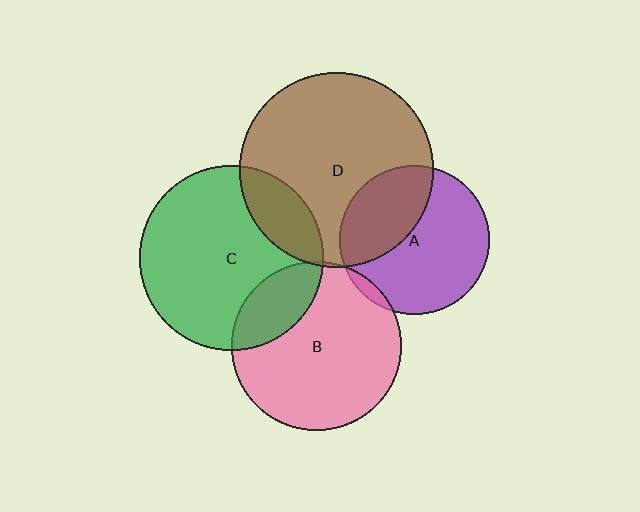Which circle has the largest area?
Circle D (brown).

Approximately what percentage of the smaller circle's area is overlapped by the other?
Approximately 5%.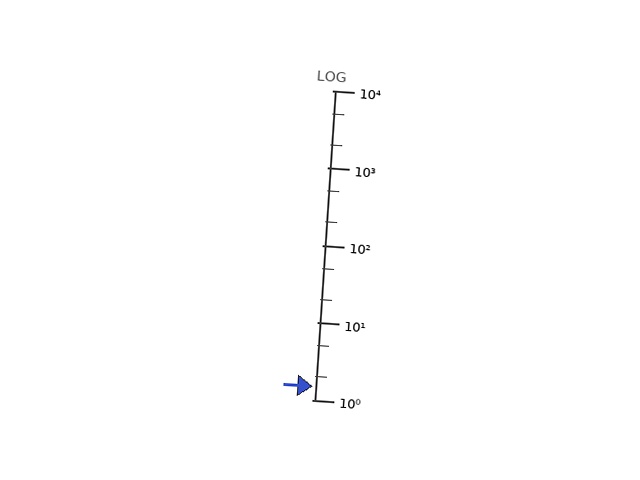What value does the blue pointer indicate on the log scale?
The pointer indicates approximately 1.5.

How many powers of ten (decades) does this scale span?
The scale spans 4 decades, from 1 to 10000.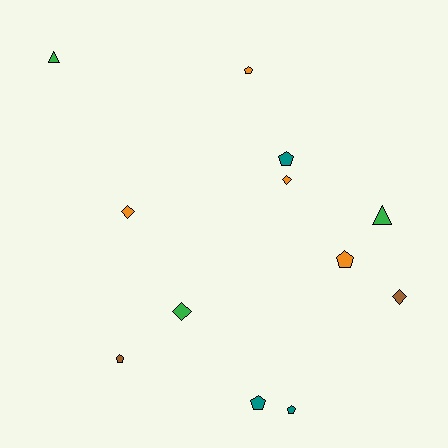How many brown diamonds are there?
There is 1 brown diamond.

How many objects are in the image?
There are 12 objects.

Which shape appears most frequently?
Pentagon, with 6 objects.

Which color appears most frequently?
Orange, with 4 objects.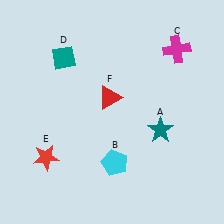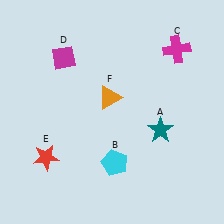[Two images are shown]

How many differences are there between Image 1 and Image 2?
There are 2 differences between the two images.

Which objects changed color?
D changed from teal to magenta. F changed from red to orange.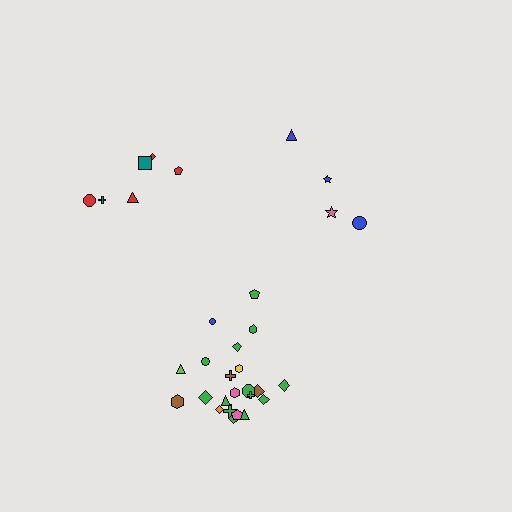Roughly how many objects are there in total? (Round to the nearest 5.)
Roughly 30 objects in total.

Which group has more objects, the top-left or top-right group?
The top-left group.